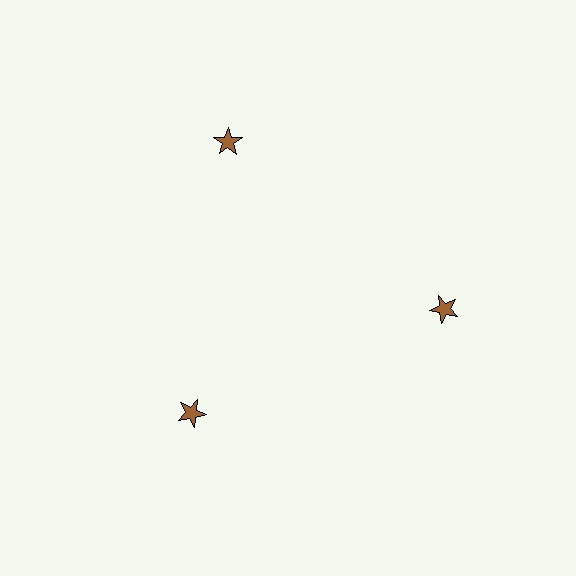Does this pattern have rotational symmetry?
Yes, this pattern has 3-fold rotational symmetry. It looks the same after rotating 120 degrees around the center.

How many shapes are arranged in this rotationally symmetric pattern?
There are 3 shapes, arranged in 3 groups of 1.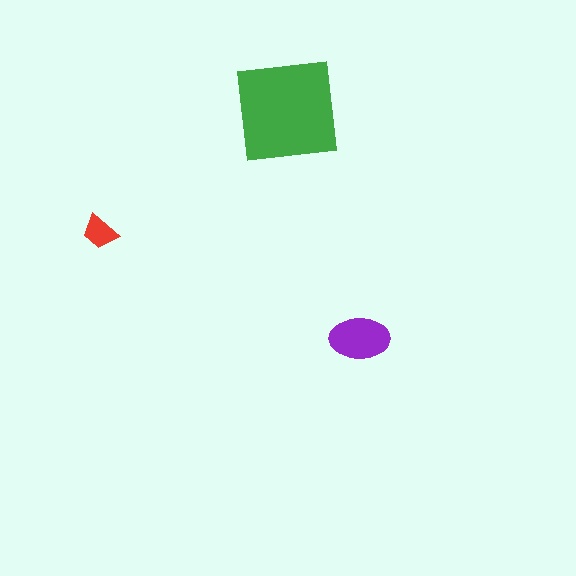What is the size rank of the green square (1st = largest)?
1st.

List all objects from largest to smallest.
The green square, the purple ellipse, the red trapezoid.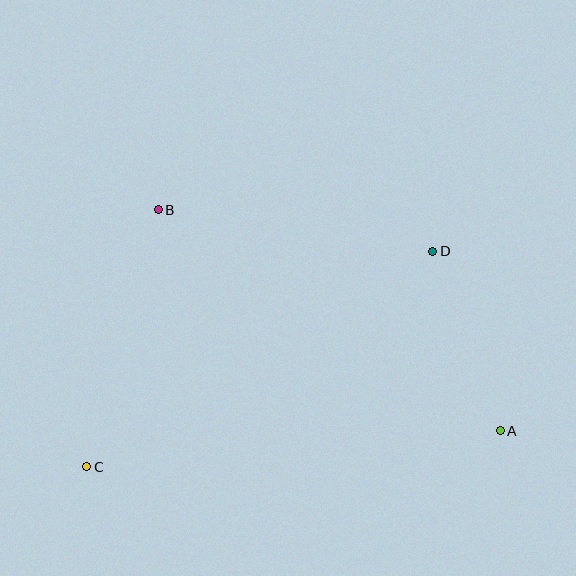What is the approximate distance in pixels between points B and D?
The distance between B and D is approximately 278 pixels.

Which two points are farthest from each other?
Points A and C are farthest from each other.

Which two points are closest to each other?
Points A and D are closest to each other.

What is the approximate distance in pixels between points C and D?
The distance between C and D is approximately 408 pixels.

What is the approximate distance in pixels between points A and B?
The distance between A and B is approximately 407 pixels.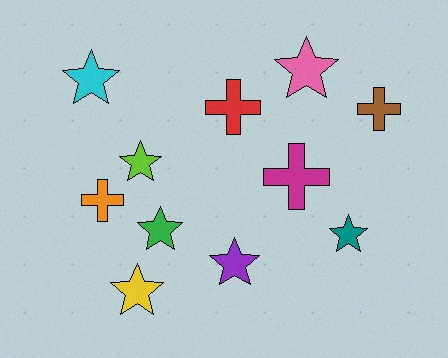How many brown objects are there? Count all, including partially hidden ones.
There is 1 brown object.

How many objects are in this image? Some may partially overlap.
There are 11 objects.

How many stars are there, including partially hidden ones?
There are 7 stars.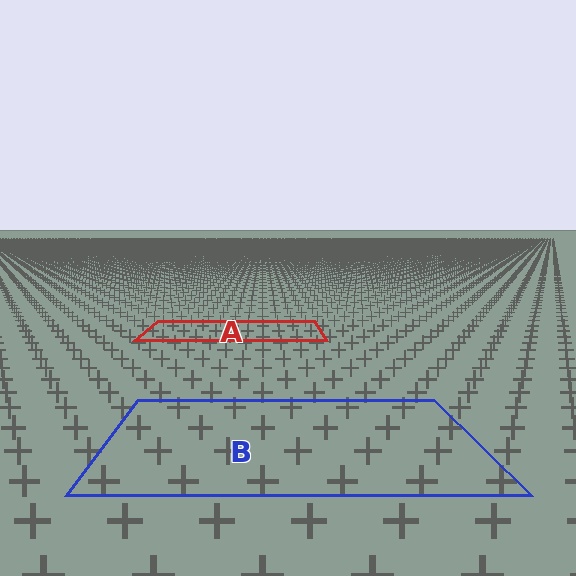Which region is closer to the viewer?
Region B is closer. The texture elements there are larger and more spread out.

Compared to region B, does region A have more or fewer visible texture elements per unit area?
Region A has more texture elements per unit area — they are packed more densely because it is farther away.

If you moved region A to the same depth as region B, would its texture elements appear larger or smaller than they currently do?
They would appear larger. At a closer depth, the same texture elements are projected at a bigger on-screen size.